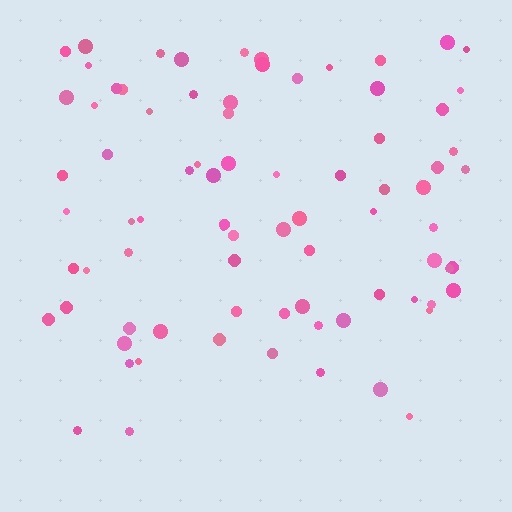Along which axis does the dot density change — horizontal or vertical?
Vertical.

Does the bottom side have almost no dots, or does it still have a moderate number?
Still a moderate number, just noticeably fewer than the top.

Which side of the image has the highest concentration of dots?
The top.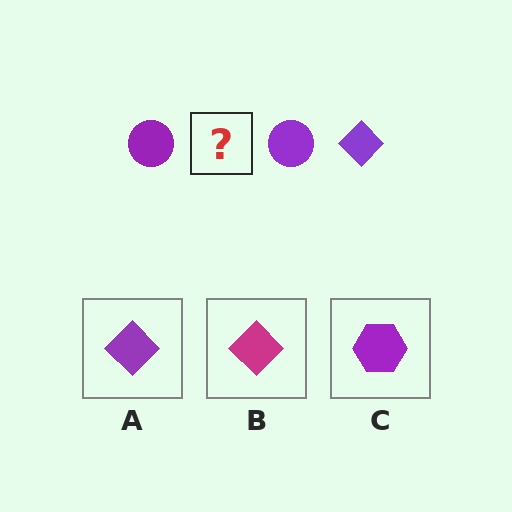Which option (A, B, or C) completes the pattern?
A.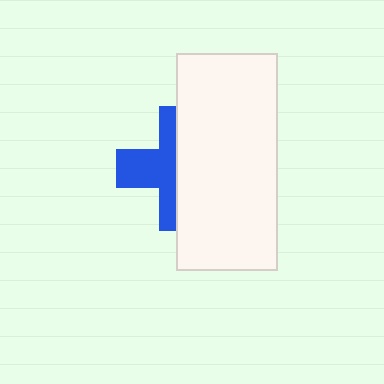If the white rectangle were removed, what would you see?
You would see the complete blue cross.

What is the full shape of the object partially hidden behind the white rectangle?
The partially hidden object is a blue cross.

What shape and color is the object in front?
The object in front is a white rectangle.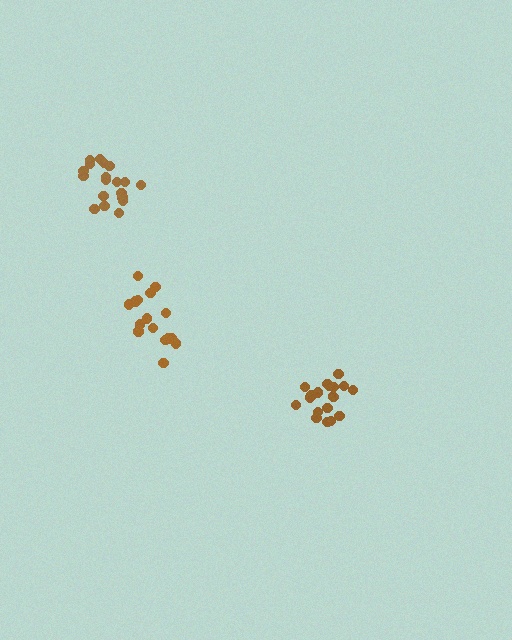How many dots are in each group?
Group 1: 19 dots, Group 2: 19 dots, Group 3: 16 dots (54 total).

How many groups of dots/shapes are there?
There are 3 groups.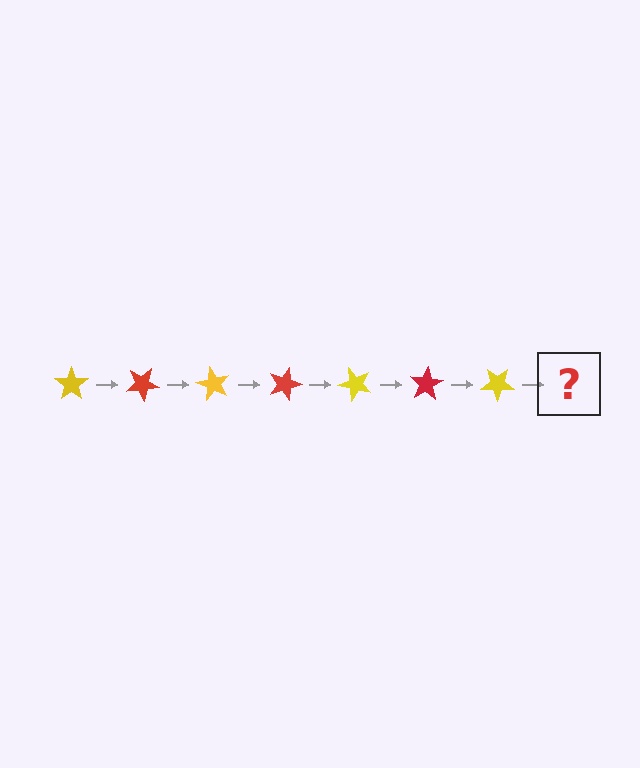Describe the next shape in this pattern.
It should be a red star, rotated 210 degrees from the start.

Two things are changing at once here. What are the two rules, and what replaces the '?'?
The two rules are that it rotates 30 degrees each step and the color cycles through yellow and red. The '?' should be a red star, rotated 210 degrees from the start.